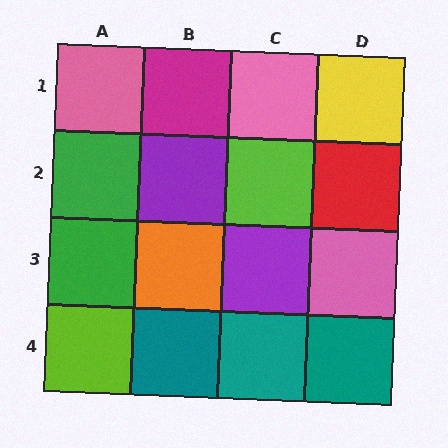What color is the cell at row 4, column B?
Teal.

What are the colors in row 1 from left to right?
Pink, magenta, pink, yellow.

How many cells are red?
1 cell is red.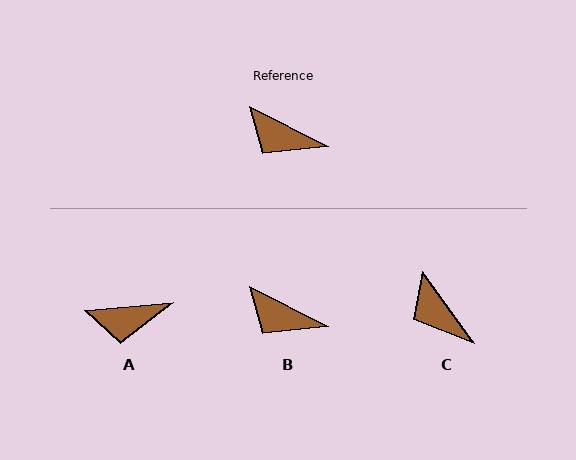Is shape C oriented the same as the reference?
No, it is off by about 27 degrees.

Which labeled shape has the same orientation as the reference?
B.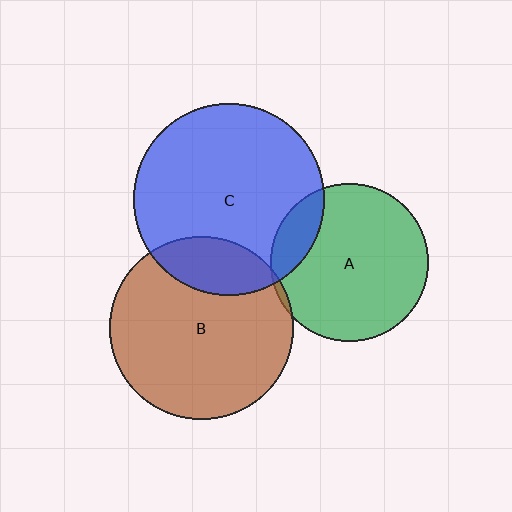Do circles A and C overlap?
Yes.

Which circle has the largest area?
Circle C (blue).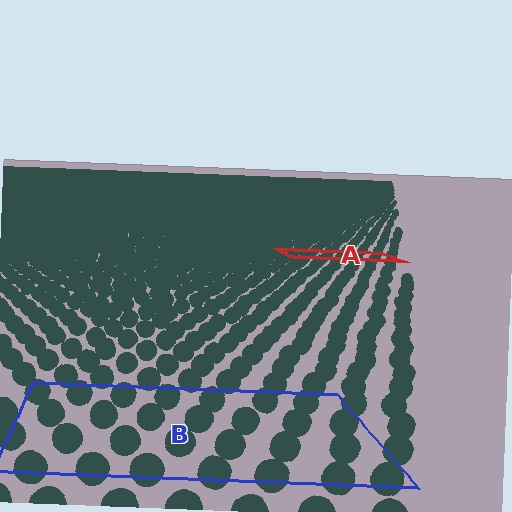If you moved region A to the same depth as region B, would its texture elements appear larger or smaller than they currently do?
They would appear larger. At a closer depth, the same texture elements are projected at a bigger on-screen size.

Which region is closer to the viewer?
Region B is closer. The texture elements there are larger and more spread out.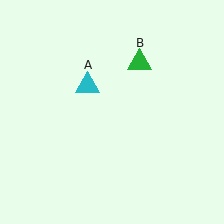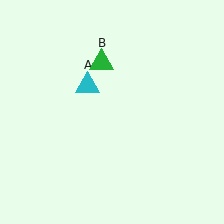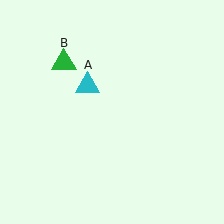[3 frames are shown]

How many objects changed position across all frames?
1 object changed position: green triangle (object B).